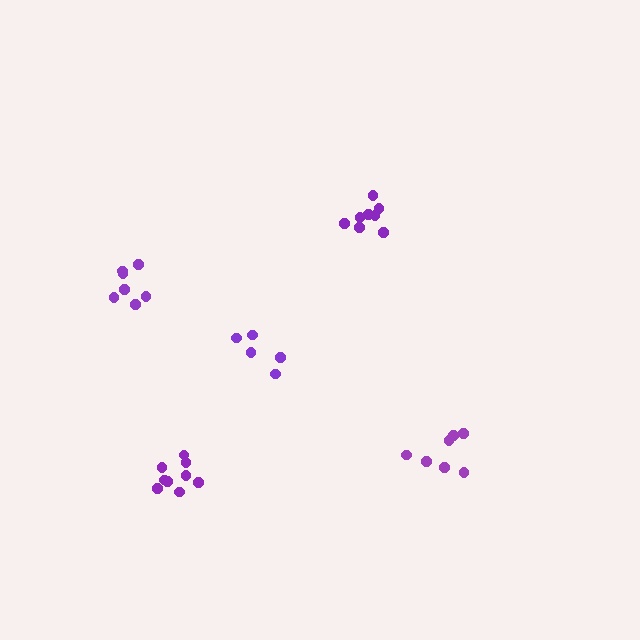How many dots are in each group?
Group 1: 8 dots, Group 2: 5 dots, Group 3: 7 dots, Group 4: 9 dots, Group 5: 7 dots (36 total).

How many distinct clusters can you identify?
There are 5 distinct clusters.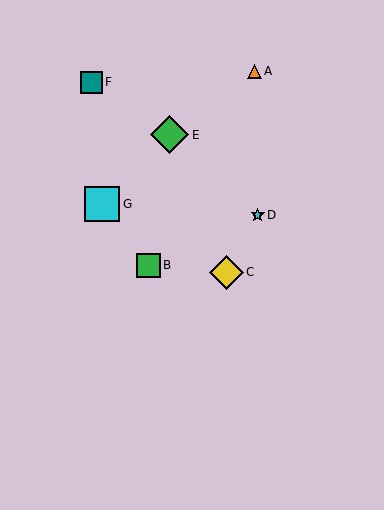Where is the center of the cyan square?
The center of the cyan square is at (102, 204).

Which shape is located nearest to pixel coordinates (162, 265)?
The green square (labeled B) at (148, 265) is nearest to that location.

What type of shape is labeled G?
Shape G is a cyan square.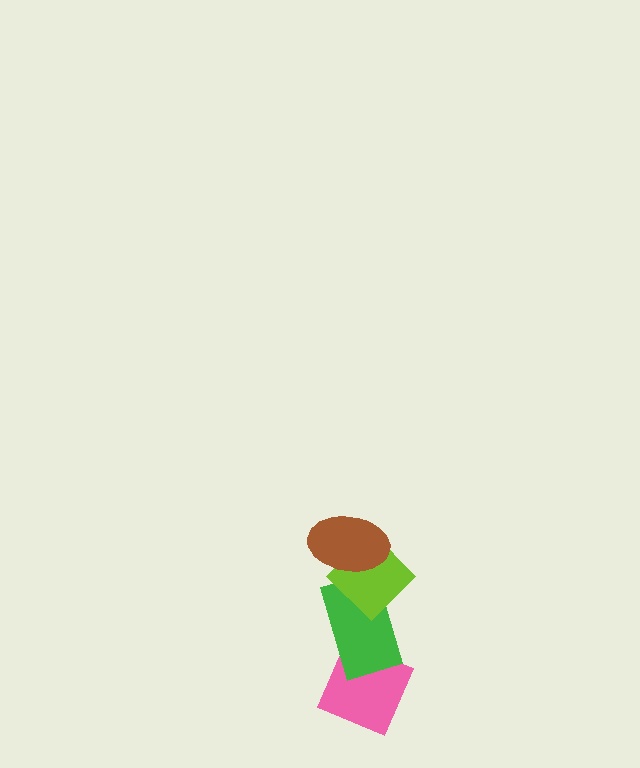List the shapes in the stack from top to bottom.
From top to bottom: the brown ellipse, the lime diamond, the green rectangle, the pink diamond.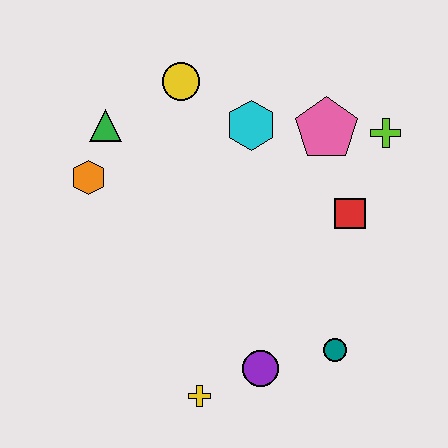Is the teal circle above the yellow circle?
No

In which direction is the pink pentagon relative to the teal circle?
The pink pentagon is above the teal circle.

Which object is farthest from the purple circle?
The yellow circle is farthest from the purple circle.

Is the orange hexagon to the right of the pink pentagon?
No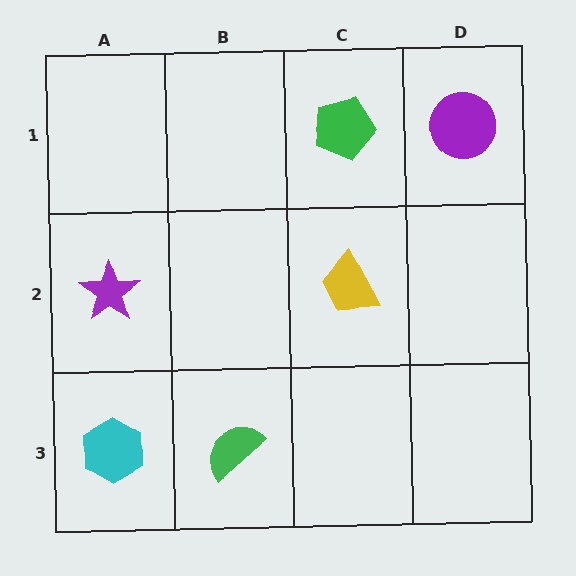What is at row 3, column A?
A cyan hexagon.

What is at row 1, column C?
A green pentagon.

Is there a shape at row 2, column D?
No, that cell is empty.